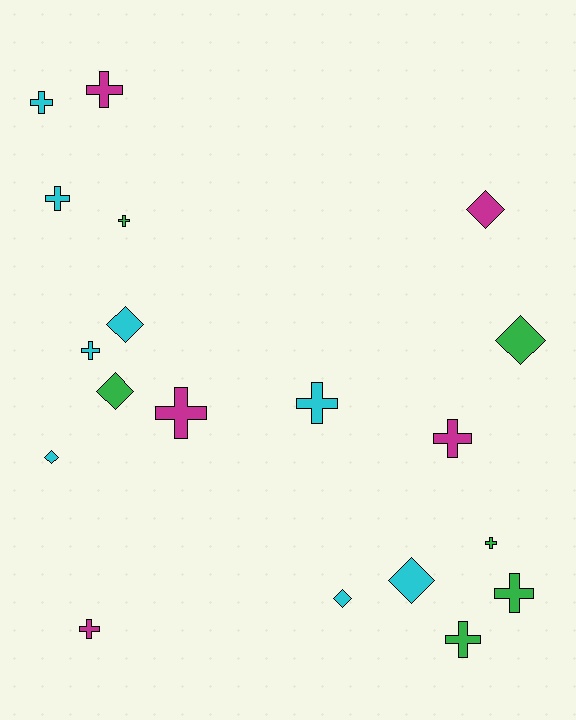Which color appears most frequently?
Cyan, with 8 objects.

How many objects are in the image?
There are 19 objects.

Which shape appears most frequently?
Cross, with 12 objects.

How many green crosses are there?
There are 4 green crosses.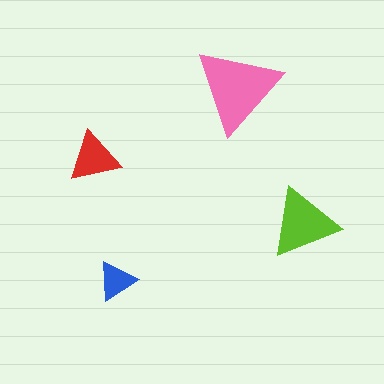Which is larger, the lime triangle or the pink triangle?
The pink one.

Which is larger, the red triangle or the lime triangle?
The lime one.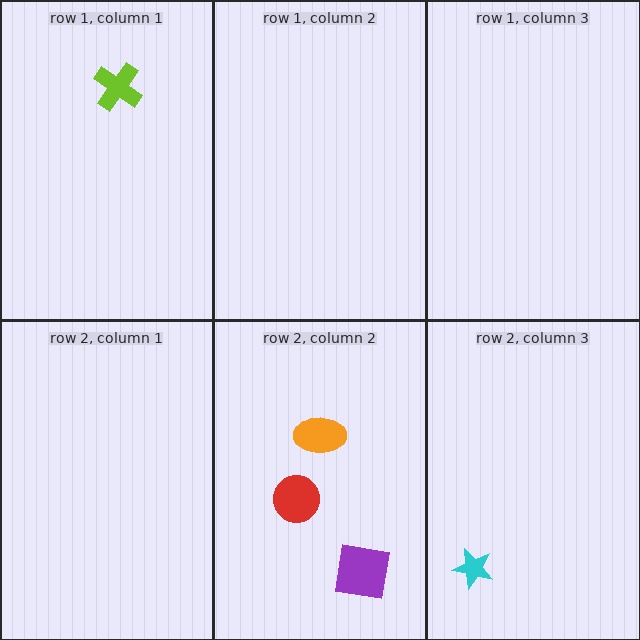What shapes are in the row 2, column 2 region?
The orange ellipse, the purple square, the red circle.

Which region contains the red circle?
The row 2, column 2 region.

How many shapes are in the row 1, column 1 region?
1.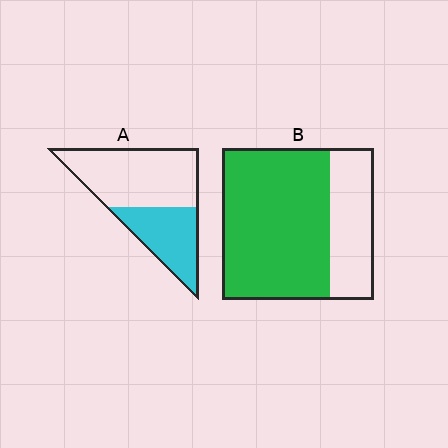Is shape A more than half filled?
No.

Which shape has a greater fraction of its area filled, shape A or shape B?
Shape B.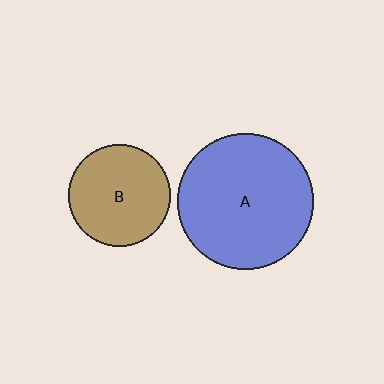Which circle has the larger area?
Circle A (blue).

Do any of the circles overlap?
No, none of the circles overlap.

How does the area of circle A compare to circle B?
Approximately 1.8 times.